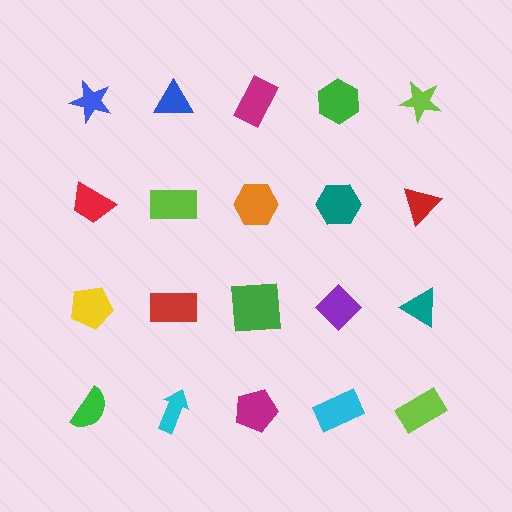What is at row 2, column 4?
A teal hexagon.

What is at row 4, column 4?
A cyan rectangle.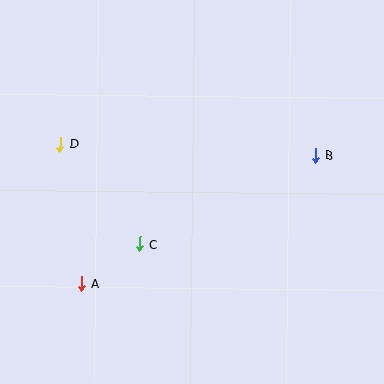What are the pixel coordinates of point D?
Point D is at (60, 144).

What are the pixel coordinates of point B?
Point B is at (316, 155).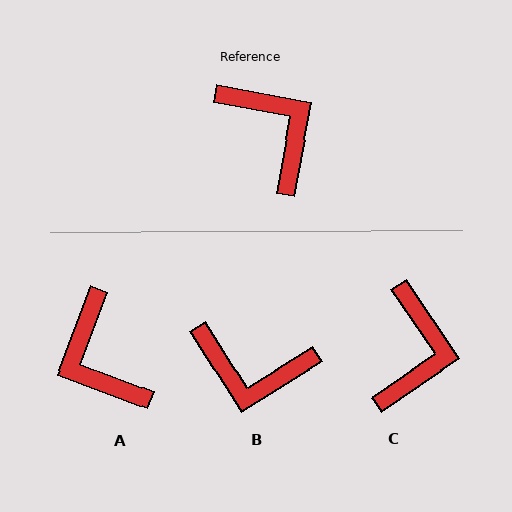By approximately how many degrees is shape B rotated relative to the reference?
Approximately 137 degrees clockwise.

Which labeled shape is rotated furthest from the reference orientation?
A, about 170 degrees away.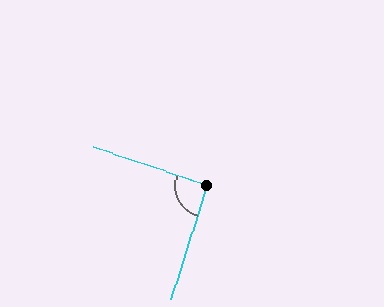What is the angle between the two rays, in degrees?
Approximately 91 degrees.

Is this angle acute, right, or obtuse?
It is approximately a right angle.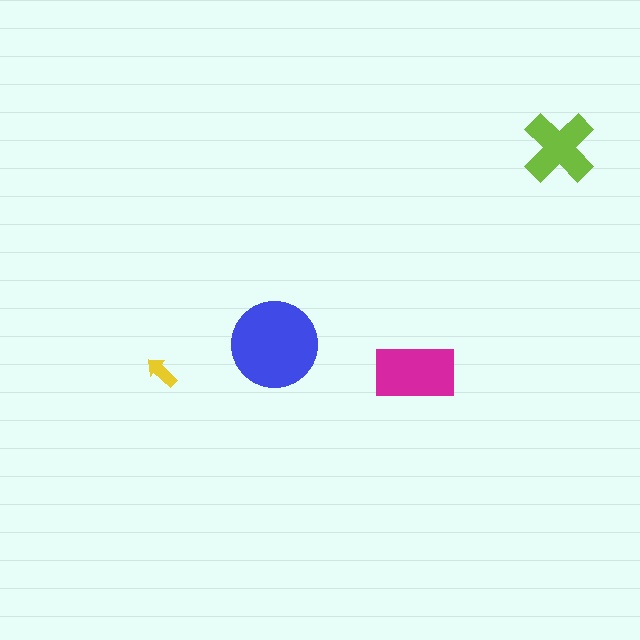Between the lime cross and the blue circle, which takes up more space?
The blue circle.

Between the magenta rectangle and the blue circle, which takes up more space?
The blue circle.